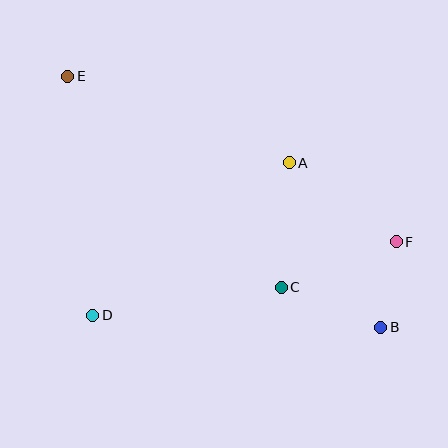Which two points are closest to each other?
Points B and F are closest to each other.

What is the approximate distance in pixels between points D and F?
The distance between D and F is approximately 312 pixels.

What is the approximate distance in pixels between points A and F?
The distance between A and F is approximately 133 pixels.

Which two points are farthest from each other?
Points B and E are farthest from each other.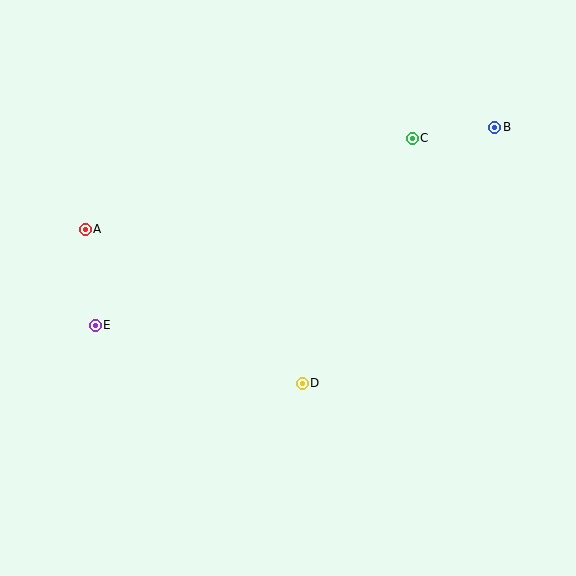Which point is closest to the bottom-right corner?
Point D is closest to the bottom-right corner.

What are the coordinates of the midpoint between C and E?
The midpoint between C and E is at (254, 232).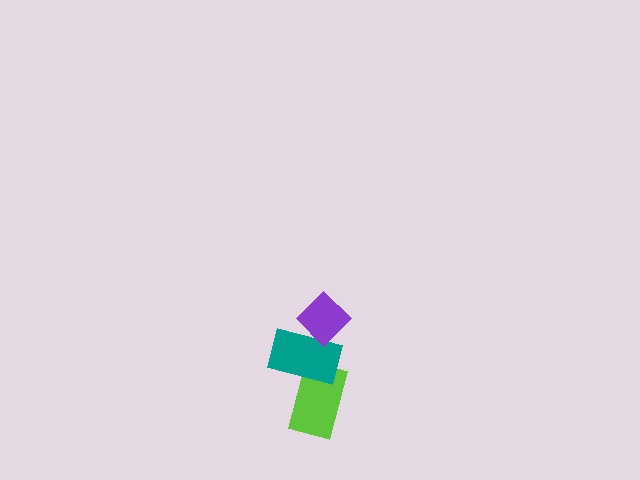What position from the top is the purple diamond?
The purple diamond is 1st from the top.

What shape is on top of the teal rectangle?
The purple diamond is on top of the teal rectangle.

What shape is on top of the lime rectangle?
The teal rectangle is on top of the lime rectangle.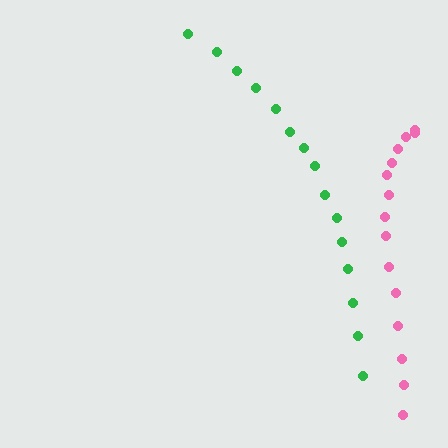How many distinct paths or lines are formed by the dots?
There are 2 distinct paths.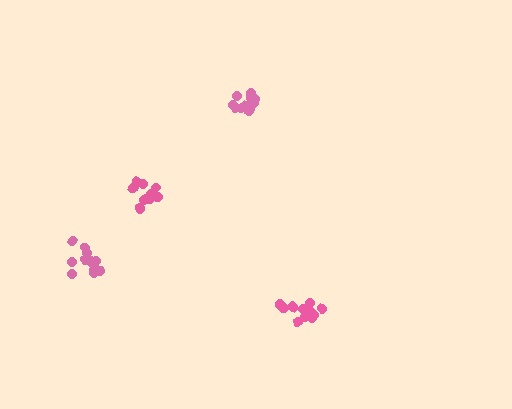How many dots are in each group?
Group 1: 10 dots, Group 2: 11 dots, Group 3: 13 dots, Group 4: 12 dots (46 total).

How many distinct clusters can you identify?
There are 4 distinct clusters.